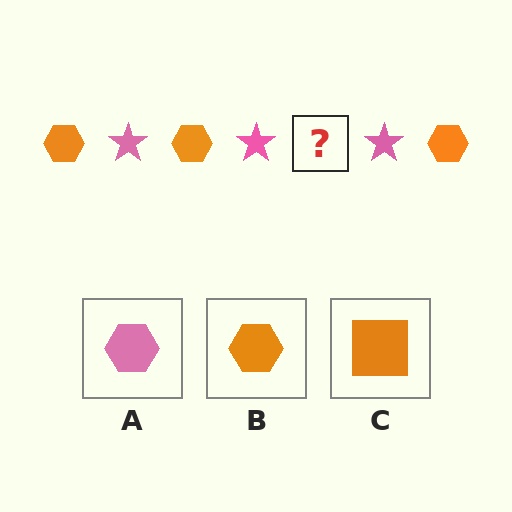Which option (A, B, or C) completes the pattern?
B.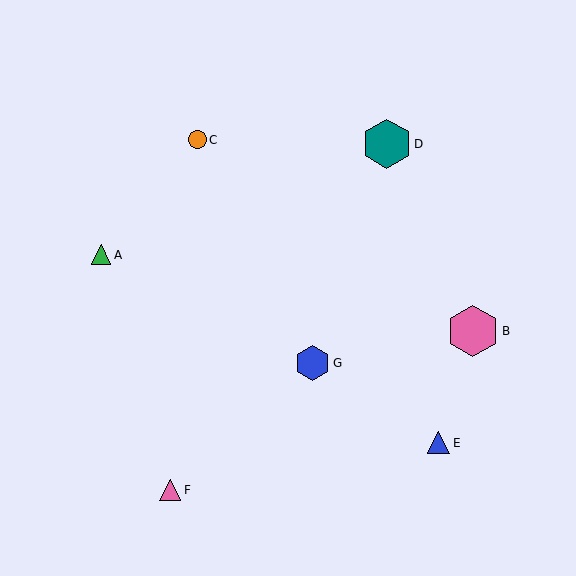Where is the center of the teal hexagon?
The center of the teal hexagon is at (387, 144).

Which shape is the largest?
The pink hexagon (labeled B) is the largest.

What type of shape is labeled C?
Shape C is an orange circle.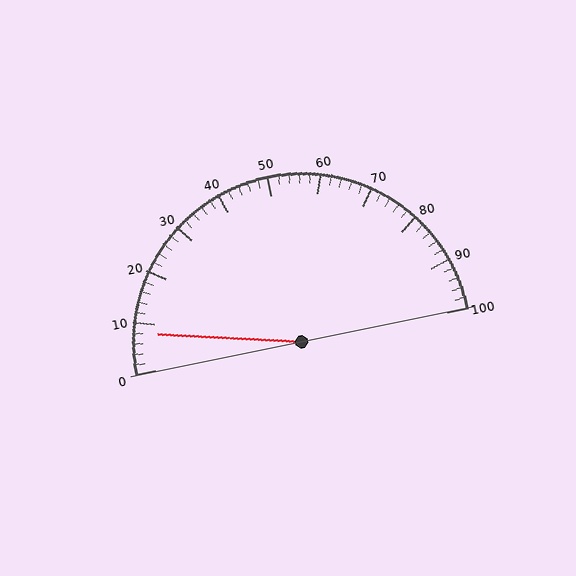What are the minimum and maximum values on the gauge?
The gauge ranges from 0 to 100.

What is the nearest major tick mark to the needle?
The nearest major tick mark is 10.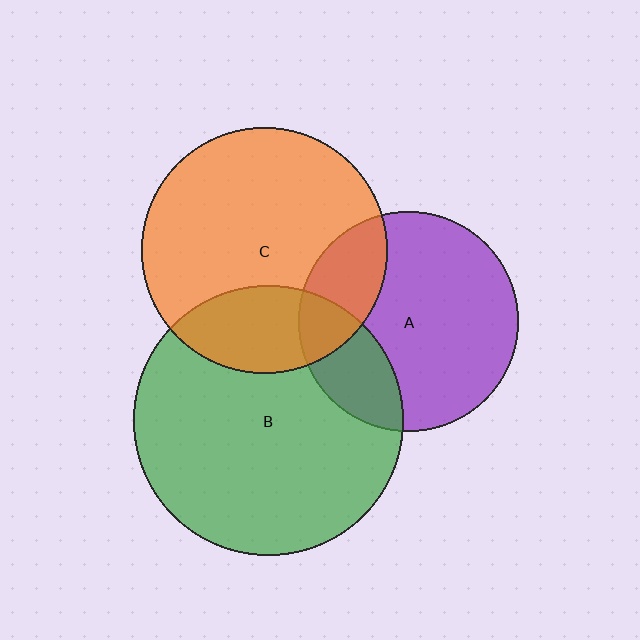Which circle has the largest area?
Circle B (green).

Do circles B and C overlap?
Yes.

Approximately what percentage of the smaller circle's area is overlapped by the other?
Approximately 25%.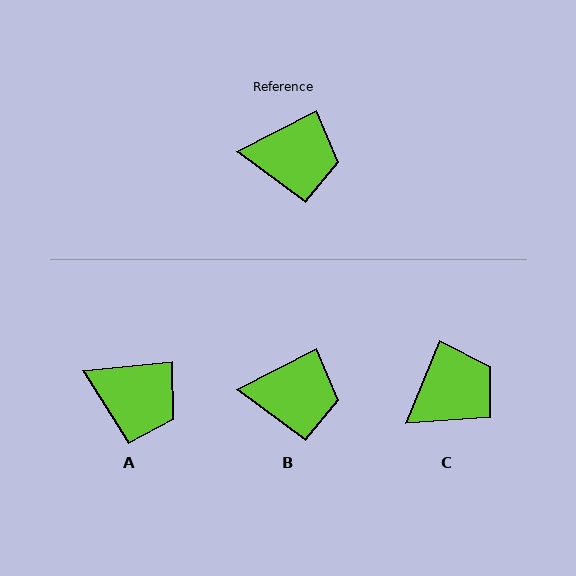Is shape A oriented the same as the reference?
No, it is off by about 22 degrees.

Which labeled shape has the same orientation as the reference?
B.